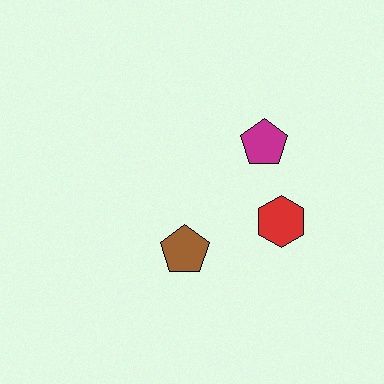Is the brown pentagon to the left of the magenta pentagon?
Yes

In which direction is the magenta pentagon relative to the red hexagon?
The magenta pentagon is above the red hexagon.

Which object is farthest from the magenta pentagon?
The brown pentagon is farthest from the magenta pentagon.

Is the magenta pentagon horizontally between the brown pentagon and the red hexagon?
Yes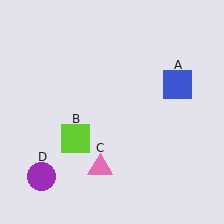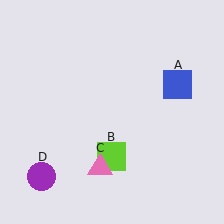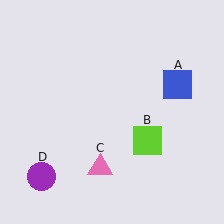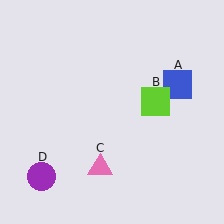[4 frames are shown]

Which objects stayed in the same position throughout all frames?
Blue square (object A) and pink triangle (object C) and purple circle (object D) remained stationary.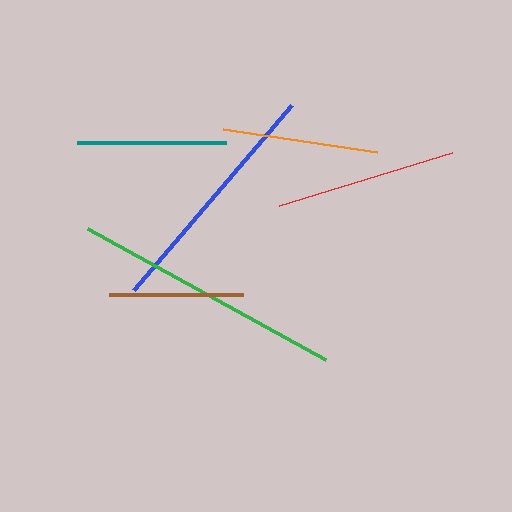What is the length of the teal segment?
The teal segment is approximately 149 pixels long.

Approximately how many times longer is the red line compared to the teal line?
The red line is approximately 1.2 times the length of the teal line.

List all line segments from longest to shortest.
From longest to shortest: green, blue, red, orange, teal, brown.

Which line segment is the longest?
The green line is the longest at approximately 272 pixels.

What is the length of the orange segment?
The orange segment is approximately 156 pixels long.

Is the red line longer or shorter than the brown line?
The red line is longer than the brown line.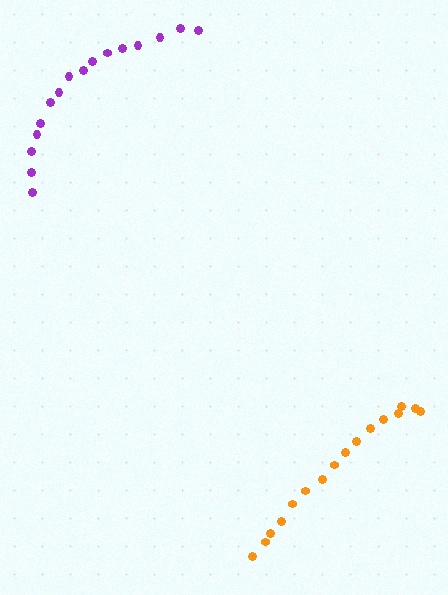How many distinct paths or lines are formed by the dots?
There are 2 distinct paths.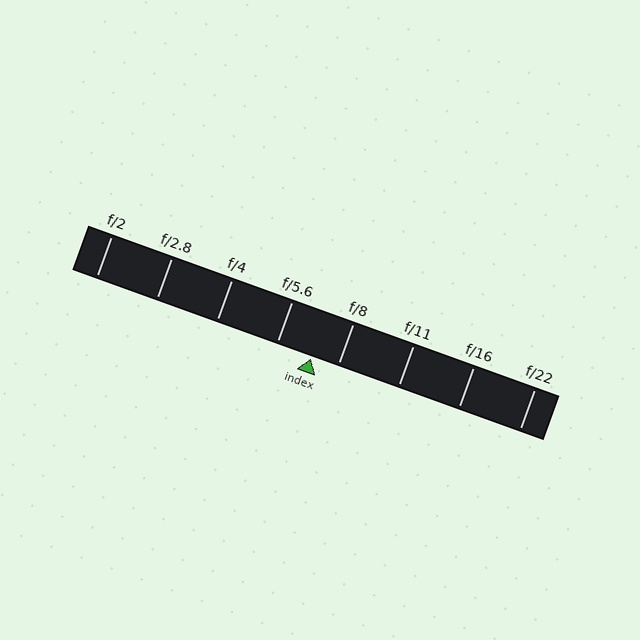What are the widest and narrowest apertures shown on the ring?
The widest aperture shown is f/2 and the narrowest is f/22.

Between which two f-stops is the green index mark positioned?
The index mark is between f/5.6 and f/8.